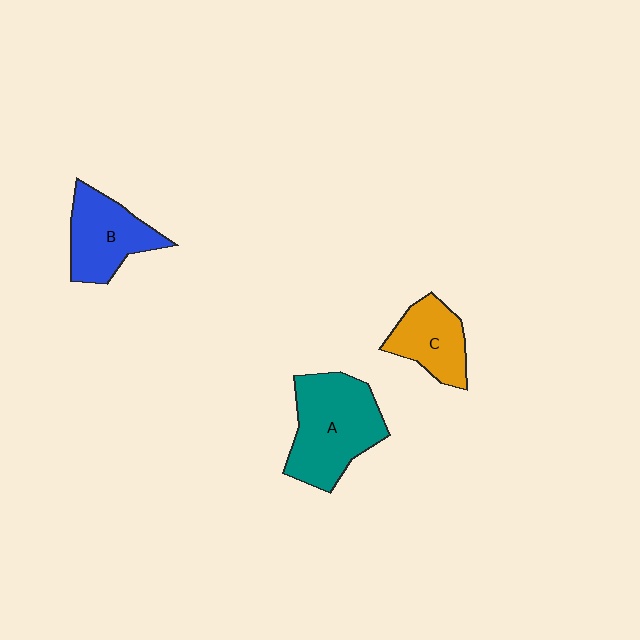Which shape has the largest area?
Shape A (teal).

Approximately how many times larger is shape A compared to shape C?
Approximately 1.7 times.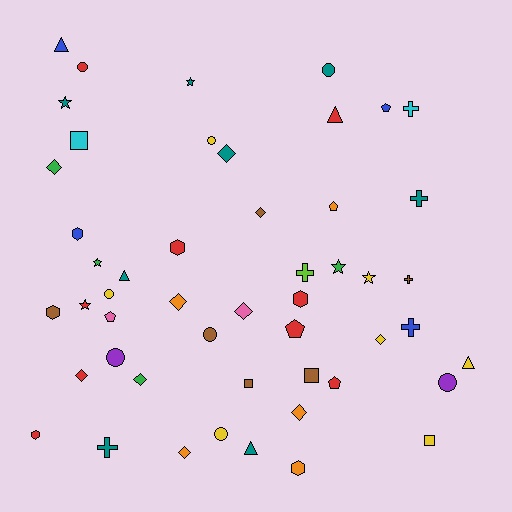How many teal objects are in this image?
There are 8 teal objects.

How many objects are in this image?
There are 50 objects.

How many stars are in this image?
There are 6 stars.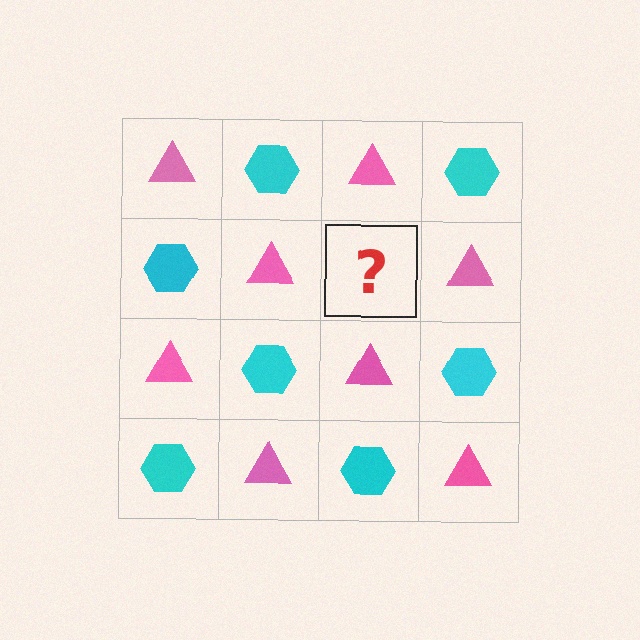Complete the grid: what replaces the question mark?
The question mark should be replaced with a cyan hexagon.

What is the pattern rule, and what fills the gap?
The rule is that it alternates pink triangle and cyan hexagon in a checkerboard pattern. The gap should be filled with a cyan hexagon.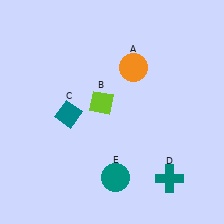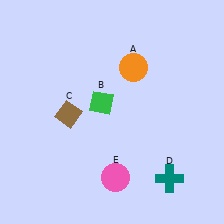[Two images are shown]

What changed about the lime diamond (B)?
In Image 1, B is lime. In Image 2, it changed to green.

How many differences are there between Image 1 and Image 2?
There are 3 differences between the two images.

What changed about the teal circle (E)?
In Image 1, E is teal. In Image 2, it changed to pink.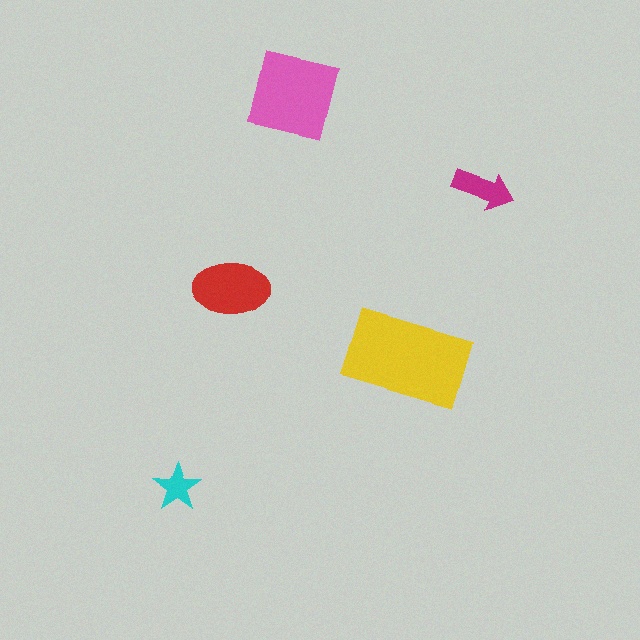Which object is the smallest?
The cyan star.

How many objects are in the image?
There are 5 objects in the image.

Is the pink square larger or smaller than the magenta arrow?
Larger.